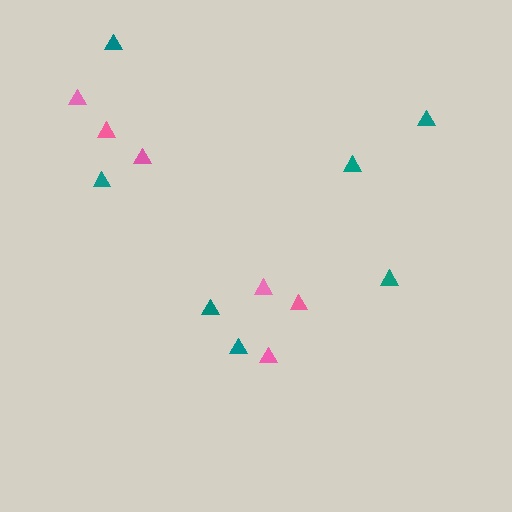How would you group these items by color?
There are 2 groups: one group of pink triangles (6) and one group of teal triangles (7).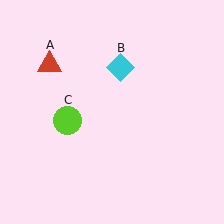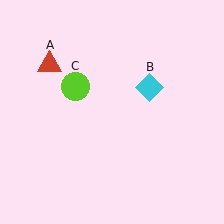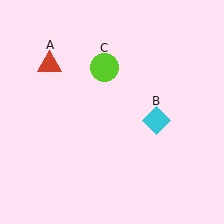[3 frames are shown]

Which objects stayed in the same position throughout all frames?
Red triangle (object A) remained stationary.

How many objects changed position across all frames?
2 objects changed position: cyan diamond (object B), lime circle (object C).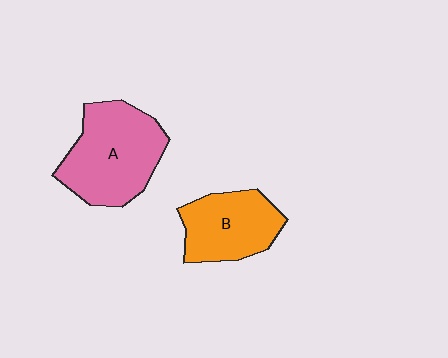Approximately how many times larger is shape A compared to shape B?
Approximately 1.4 times.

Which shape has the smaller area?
Shape B (orange).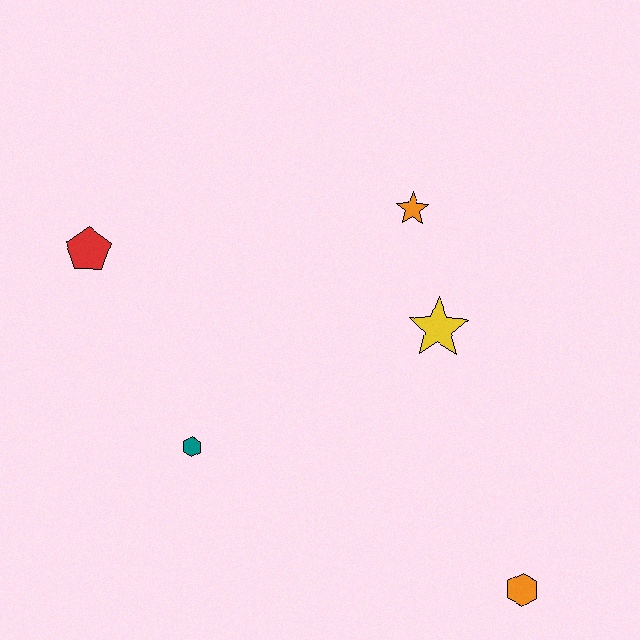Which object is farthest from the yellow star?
The red pentagon is farthest from the yellow star.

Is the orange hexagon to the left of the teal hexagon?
No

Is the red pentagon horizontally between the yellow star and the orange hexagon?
No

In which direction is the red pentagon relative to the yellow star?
The red pentagon is to the left of the yellow star.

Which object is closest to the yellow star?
The orange star is closest to the yellow star.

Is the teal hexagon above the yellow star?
No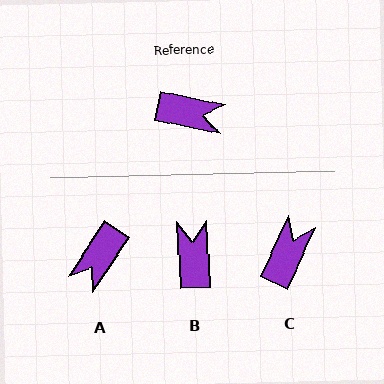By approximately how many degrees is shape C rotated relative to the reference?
Approximately 77 degrees counter-clockwise.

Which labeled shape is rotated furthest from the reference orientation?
A, about 111 degrees away.